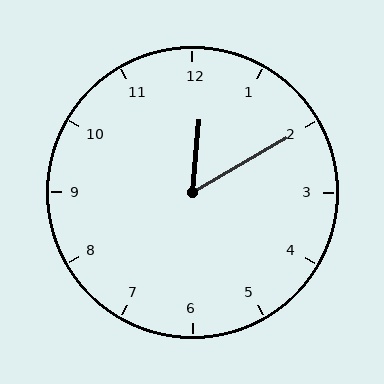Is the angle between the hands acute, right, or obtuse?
It is acute.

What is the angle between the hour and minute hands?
Approximately 55 degrees.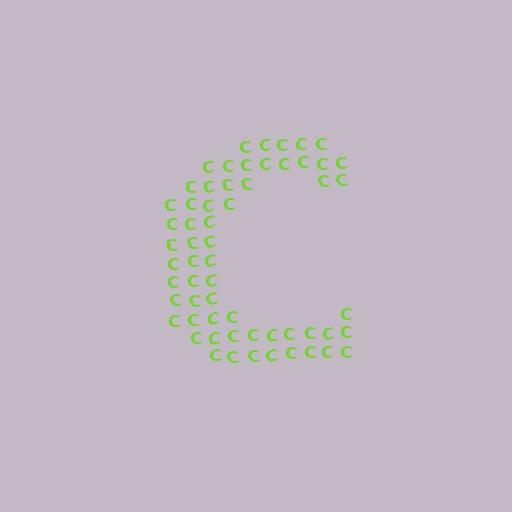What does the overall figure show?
The overall figure shows the letter C.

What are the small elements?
The small elements are letter C's.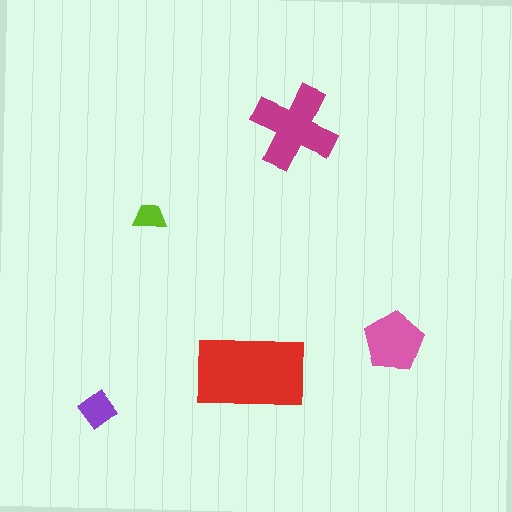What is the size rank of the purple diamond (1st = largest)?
4th.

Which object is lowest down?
The purple diamond is bottommost.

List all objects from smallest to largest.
The lime trapezoid, the purple diamond, the pink pentagon, the magenta cross, the red rectangle.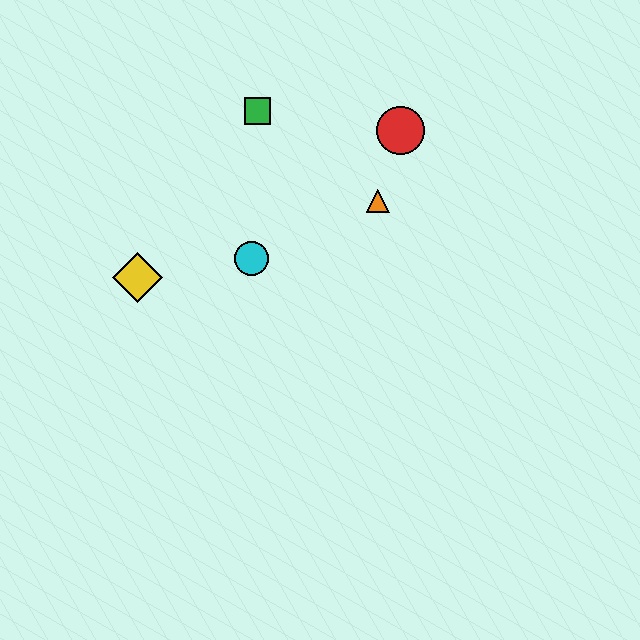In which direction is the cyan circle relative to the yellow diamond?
The cyan circle is to the right of the yellow diamond.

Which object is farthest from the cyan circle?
The red circle is farthest from the cyan circle.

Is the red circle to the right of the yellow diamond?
Yes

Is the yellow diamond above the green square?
No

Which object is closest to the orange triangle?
The red circle is closest to the orange triangle.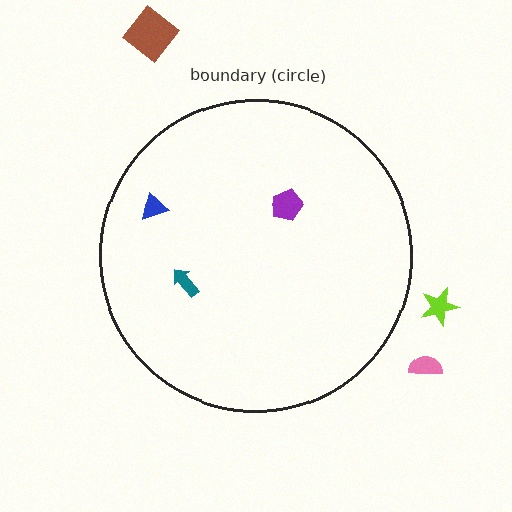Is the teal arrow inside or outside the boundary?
Inside.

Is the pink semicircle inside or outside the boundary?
Outside.